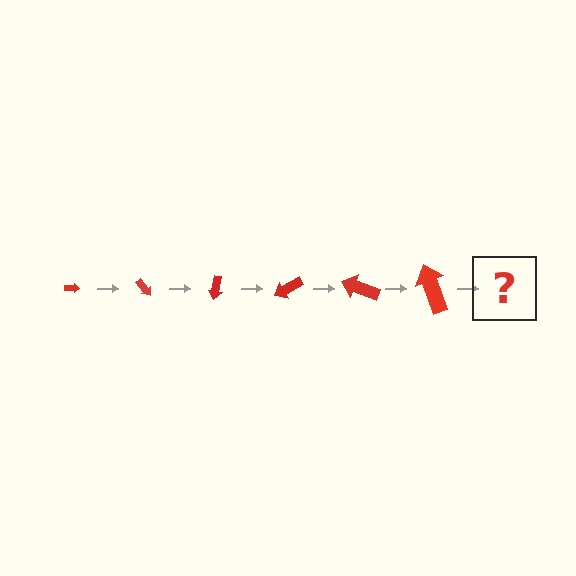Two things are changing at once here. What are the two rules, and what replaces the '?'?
The two rules are that the arrow grows larger each step and it rotates 50 degrees each step. The '?' should be an arrow, larger than the previous one and rotated 300 degrees from the start.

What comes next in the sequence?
The next element should be an arrow, larger than the previous one and rotated 300 degrees from the start.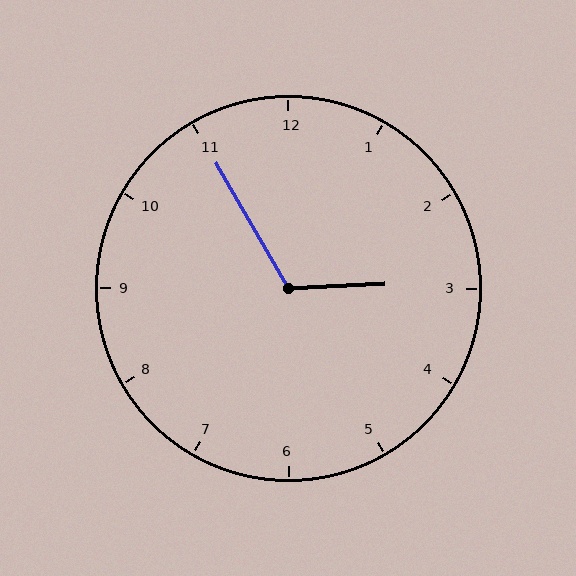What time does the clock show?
2:55.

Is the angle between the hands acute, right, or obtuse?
It is obtuse.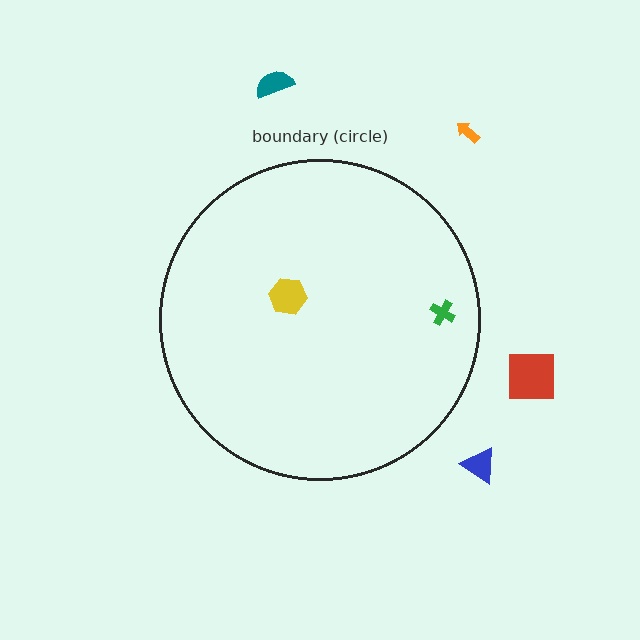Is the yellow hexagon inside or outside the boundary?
Inside.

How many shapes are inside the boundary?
2 inside, 4 outside.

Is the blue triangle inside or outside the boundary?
Outside.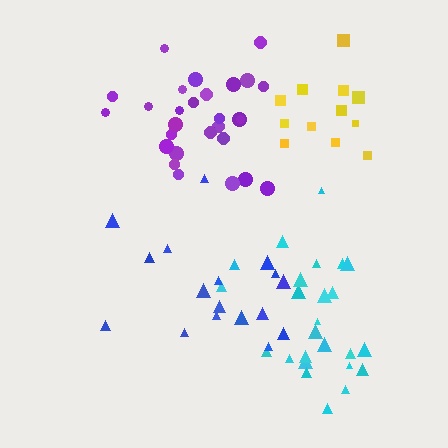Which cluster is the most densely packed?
Cyan.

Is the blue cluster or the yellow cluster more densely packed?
Yellow.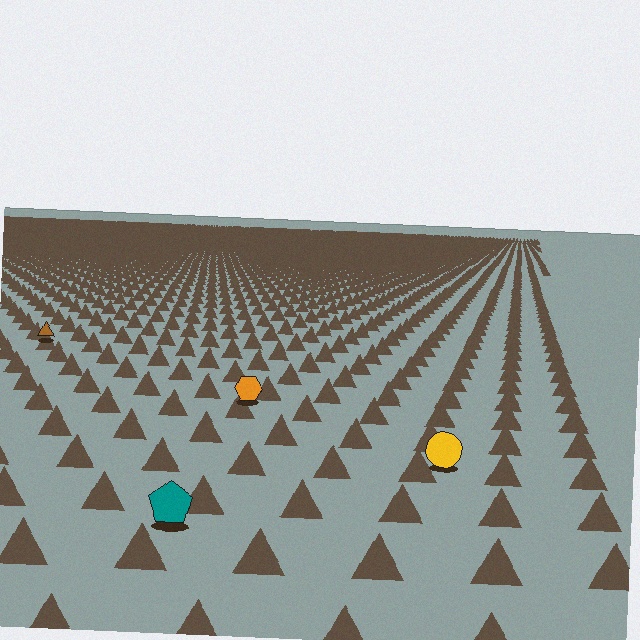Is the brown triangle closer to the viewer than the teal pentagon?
No. The teal pentagon is closer — you can tell from the texture gradient: the ground texture is coarser near it.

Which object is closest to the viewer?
The teal pentagon is closest. The texture marks near it are larger and more spread out.